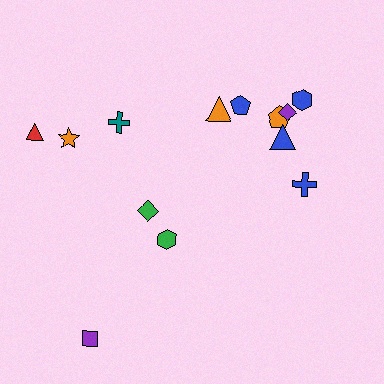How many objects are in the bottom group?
There are 3 objects.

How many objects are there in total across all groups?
There are 13 objects.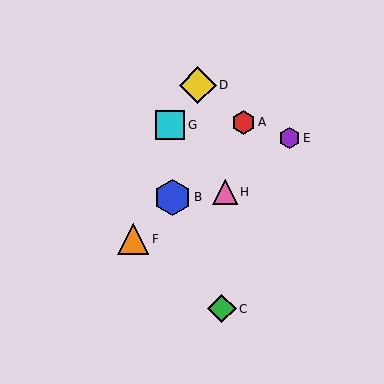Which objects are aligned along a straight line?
Objects A, B, F are aligned along a straight line.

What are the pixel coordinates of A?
Object A is at (244, 122).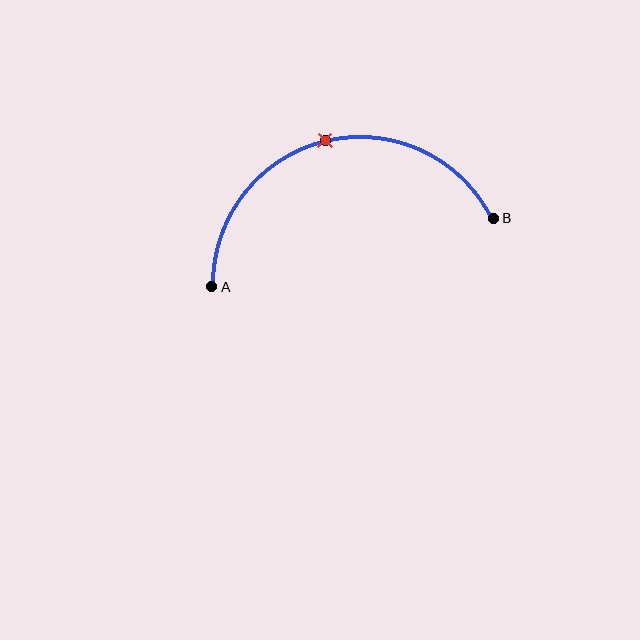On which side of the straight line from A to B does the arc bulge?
The arc bulges above the straight line connecting A and B.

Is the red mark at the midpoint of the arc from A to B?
Yes. The red mark lies on the arc at equal arc-length from both A and B — it is the arc midpoint.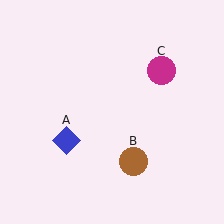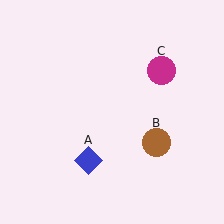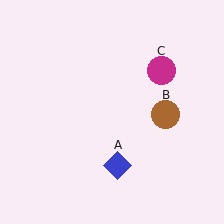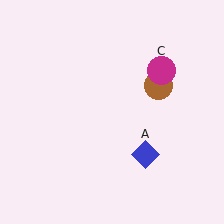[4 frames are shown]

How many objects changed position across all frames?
2 objects changed position: blue diamond (object A), brown circle (object B).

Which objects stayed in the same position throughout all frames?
Magenta circle (object C) remained stationary.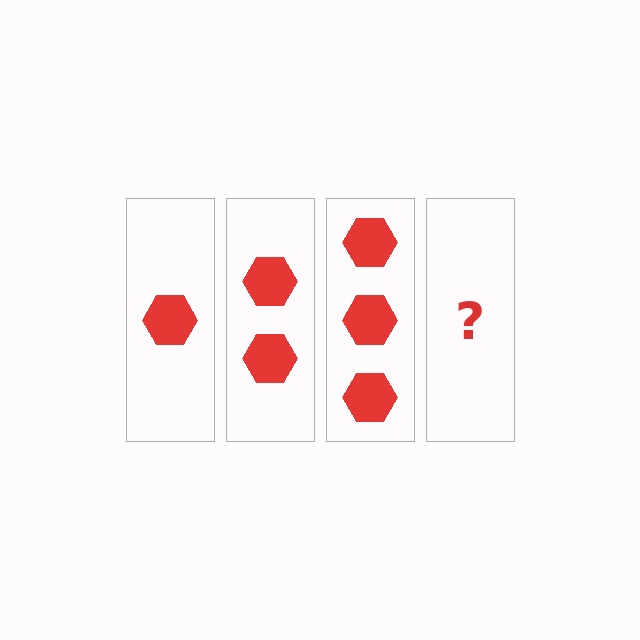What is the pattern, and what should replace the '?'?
The pattern is that each step adds one more hexagon. The '?' should be 4 hexagons.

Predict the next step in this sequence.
The next step is 4 hexagons.